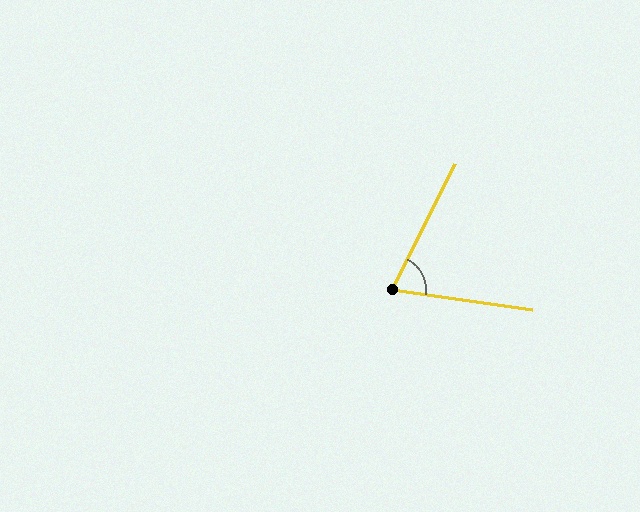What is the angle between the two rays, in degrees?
Approximately 71 degrees.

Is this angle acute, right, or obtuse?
It is acute.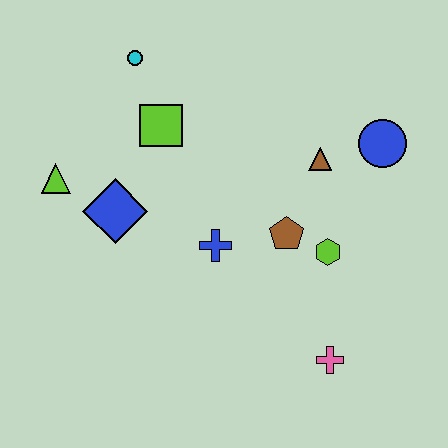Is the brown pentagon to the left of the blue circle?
Yes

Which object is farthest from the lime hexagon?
The lime triangle is farthest from the lime hexagon.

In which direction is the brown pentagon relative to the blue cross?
The brown pentagon is to the right of the blue cross.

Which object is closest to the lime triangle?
The blue diamond is closest to the lime triangle.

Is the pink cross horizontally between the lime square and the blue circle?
Yes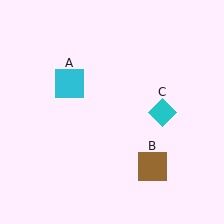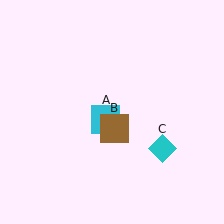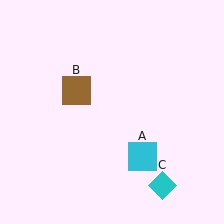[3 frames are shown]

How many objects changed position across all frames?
3 objects changed position: cyan square (object A), brown square (object B), cyan diamond (object C).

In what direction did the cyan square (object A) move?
The cyan square (object A) moved down and to the right.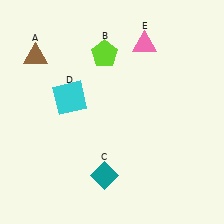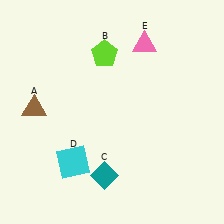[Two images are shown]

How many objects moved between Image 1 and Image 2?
2 objects moved between the two images.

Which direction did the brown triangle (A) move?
The brown triangle (A) moved down.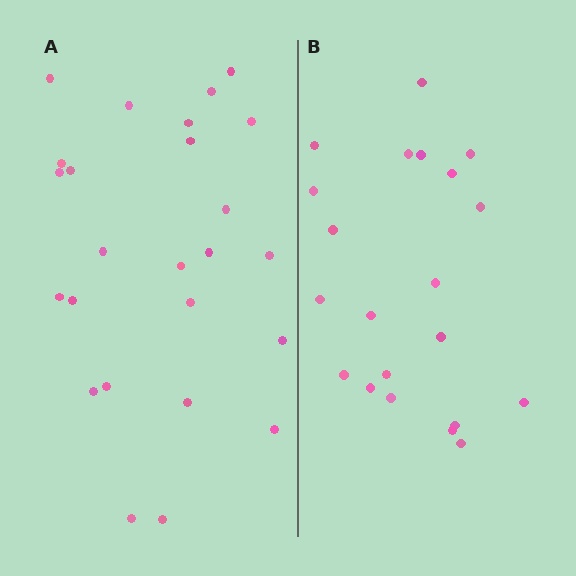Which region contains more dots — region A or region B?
Region A (the left region) has more dots.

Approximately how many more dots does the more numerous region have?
Region A has about 4 more dots than region B.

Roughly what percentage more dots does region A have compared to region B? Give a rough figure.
About 20% more.